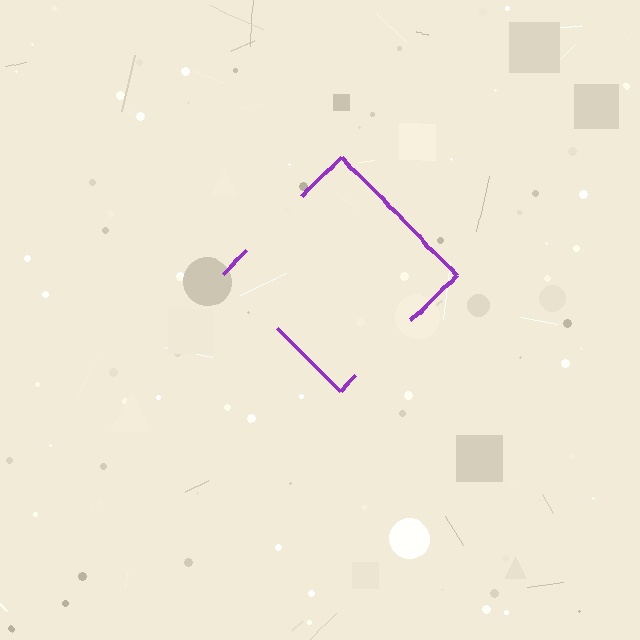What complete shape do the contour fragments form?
The contour fragments form a diamond.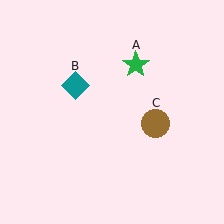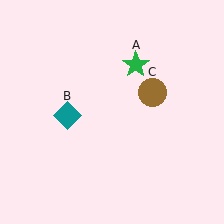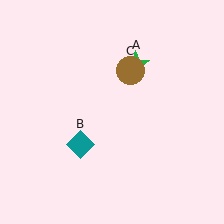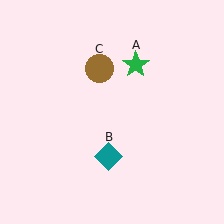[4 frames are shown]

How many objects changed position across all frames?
2 objects changed position: teal diamond (object B), brown circle (object C).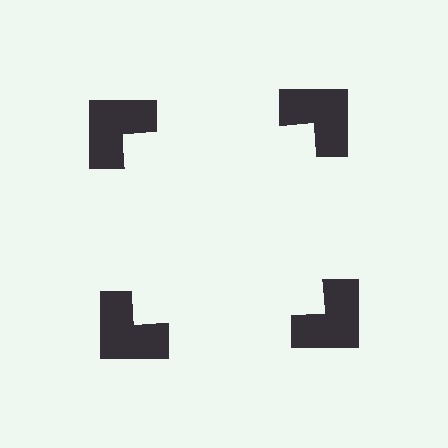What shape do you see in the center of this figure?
An illusory square — its edges are inferred from the aligned wedge cuts in the notched squares, not physically drawn.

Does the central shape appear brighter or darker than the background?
It typically appears slightly brighter than the background, even though no actual brightness change is drawn.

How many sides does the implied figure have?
4 sides.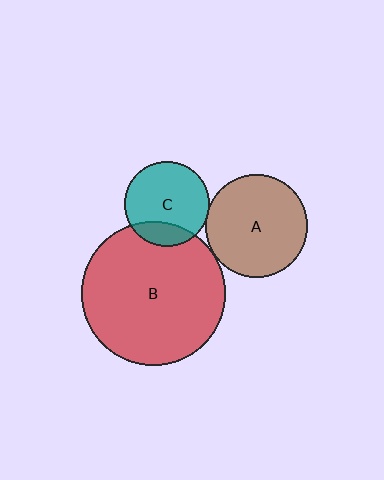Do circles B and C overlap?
Yes.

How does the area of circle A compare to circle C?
Approximately 1.5 times.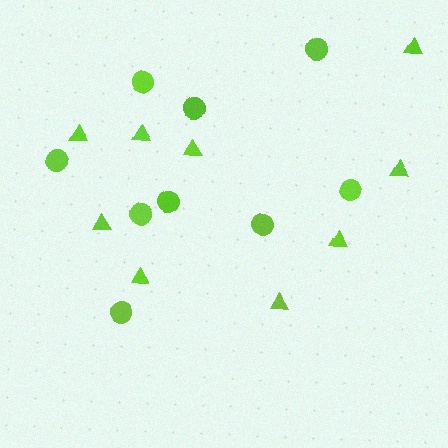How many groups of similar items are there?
There are 2 groups: one group of triangles (9) and one group of circles (9).